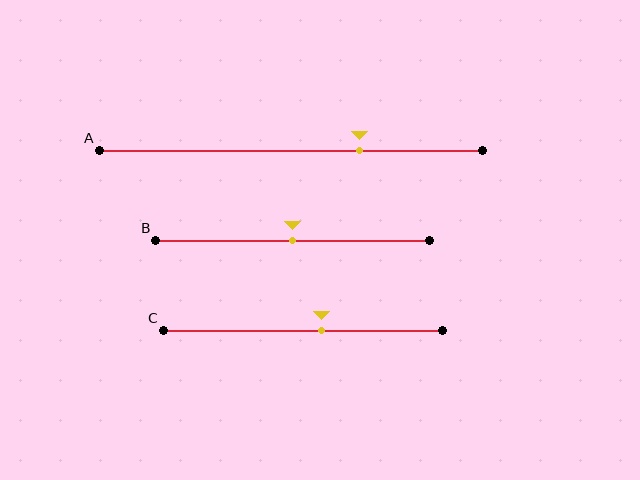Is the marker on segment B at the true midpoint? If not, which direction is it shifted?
Yes, the marker on segment B is at the true midpoint.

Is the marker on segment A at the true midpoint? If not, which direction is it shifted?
No, the marker on segment A is shifted to the right by about 18% of the segment length.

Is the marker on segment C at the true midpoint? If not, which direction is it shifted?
No, the marker on segment C is shifted to the right by about 7% of the segment length.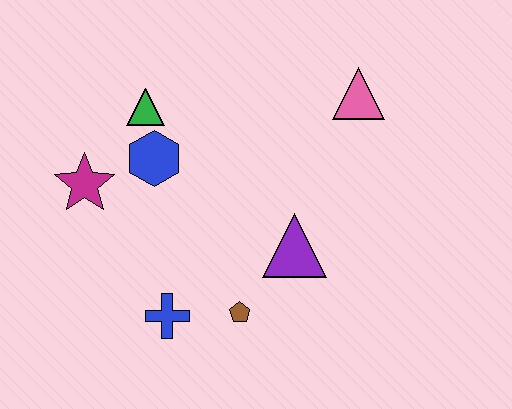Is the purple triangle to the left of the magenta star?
No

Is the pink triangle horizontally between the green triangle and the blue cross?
No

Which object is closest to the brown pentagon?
The blue cross is closest to the brown pentagon.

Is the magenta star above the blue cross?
Yes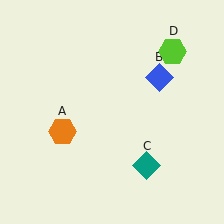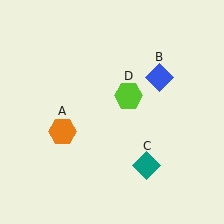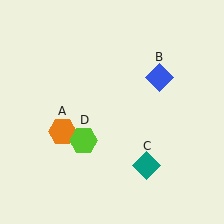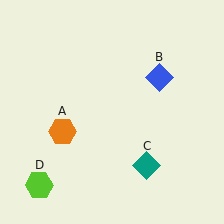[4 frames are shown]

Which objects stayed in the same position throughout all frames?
Orange hexagon (object A) and blue diamond (object B) and teal diamond (object C) remained stationary.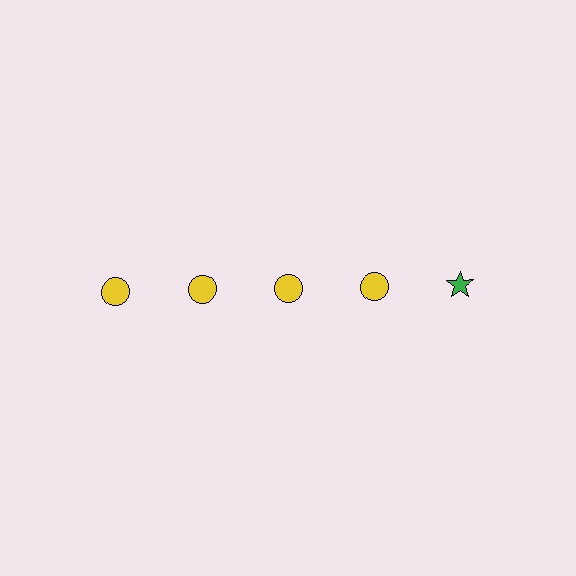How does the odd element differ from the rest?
It differs in both color (green instead of yellow) and shape (star instead of circle).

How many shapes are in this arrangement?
There are 5 shapes arranged in a grid pattern.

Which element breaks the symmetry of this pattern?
The green star in the top row, rightmost column breaks the symmetry. All other shapes are yellow circles.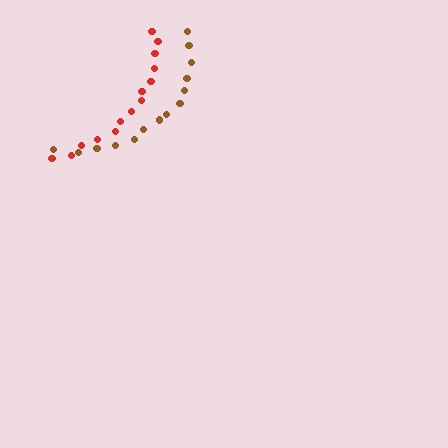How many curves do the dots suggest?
There are 2 distinct paths.